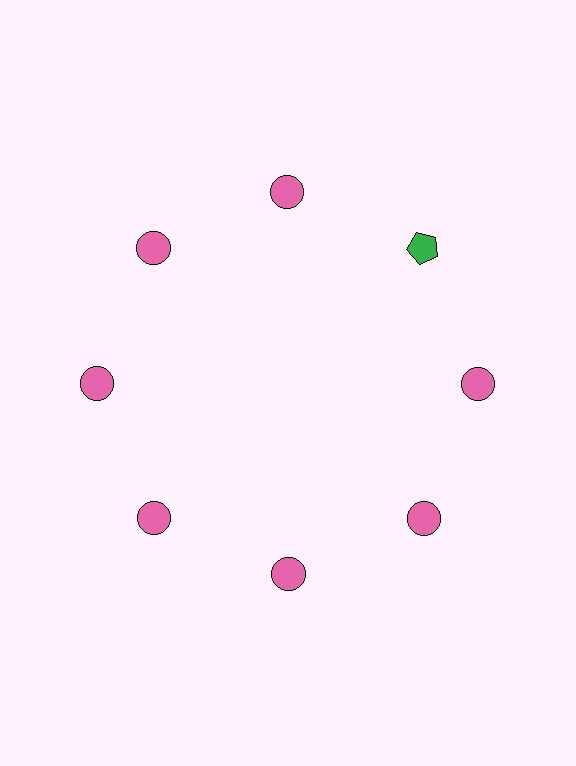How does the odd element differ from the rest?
It differs in both color (green instead of pink) and shape (pentagon instead of circle).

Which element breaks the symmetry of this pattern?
The green pentagon at roughly the 2 o'clock position breaks the symmetry. All other shapes are pink circles.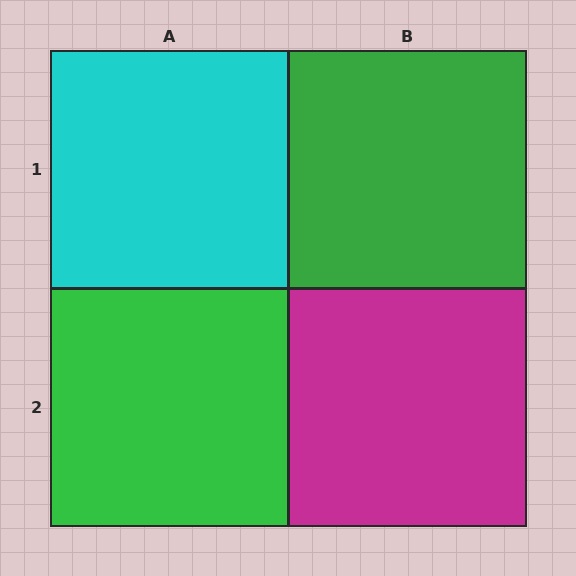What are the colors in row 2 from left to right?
Green, magenta.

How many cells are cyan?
1 cell is cyan.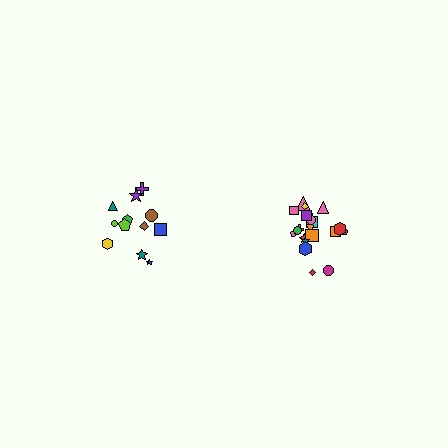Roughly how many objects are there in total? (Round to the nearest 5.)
Roughly 35 objects in total.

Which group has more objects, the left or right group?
The right group.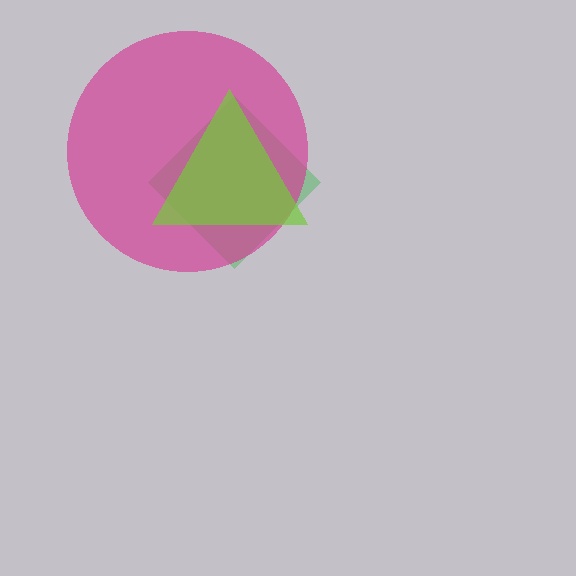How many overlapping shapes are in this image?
There are 3 overlapping shapes in the image.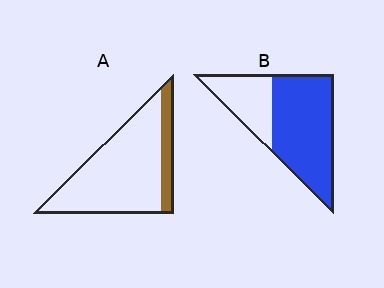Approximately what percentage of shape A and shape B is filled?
A is approximately 20% and B is approximately 70%.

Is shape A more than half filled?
No.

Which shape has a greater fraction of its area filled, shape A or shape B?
Shape B.